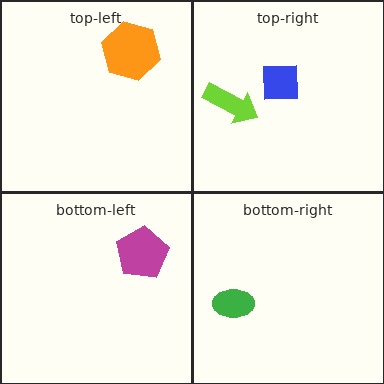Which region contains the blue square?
The top-right region.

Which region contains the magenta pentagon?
The bottom-left region.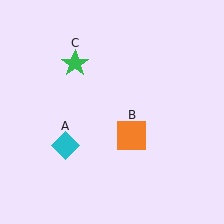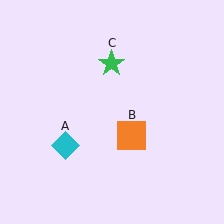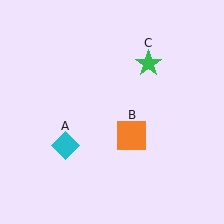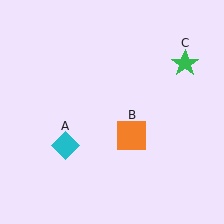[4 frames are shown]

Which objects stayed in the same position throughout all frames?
Cyan diamond (object A) and orange square (object B) remained stationary.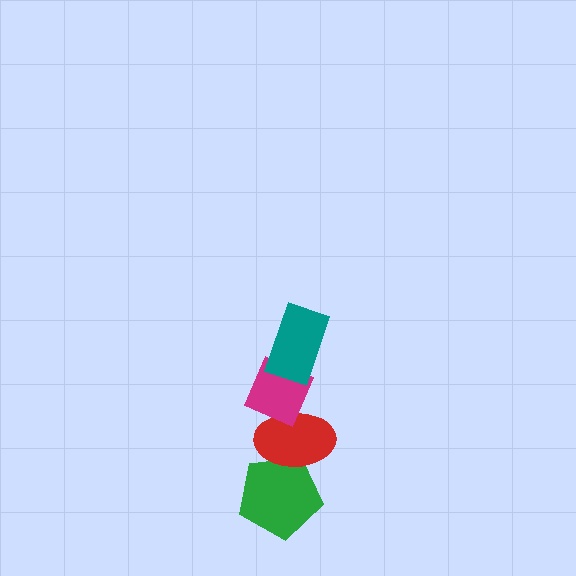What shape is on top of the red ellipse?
The magenta diamond is on top of the red ellipse.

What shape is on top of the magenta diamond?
The teal rectangle is on top of the magenta diamond.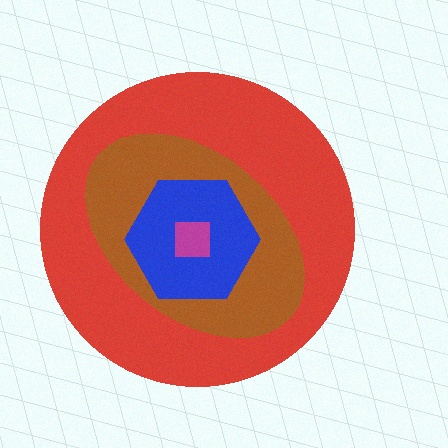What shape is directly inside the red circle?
The brown ellipse.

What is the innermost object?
The magenta square.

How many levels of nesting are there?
4.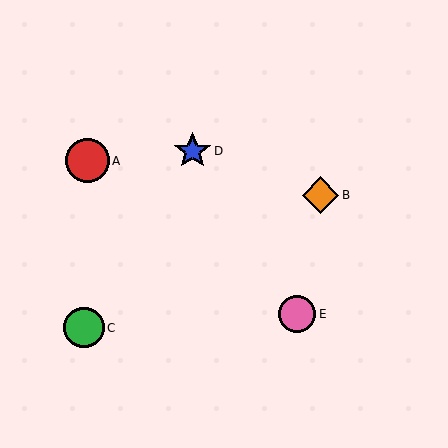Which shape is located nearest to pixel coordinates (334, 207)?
The orange diamond (labeled B) at (321, 195) is nearest to that location.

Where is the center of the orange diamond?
The center of the orange diamond is at (321, 195).